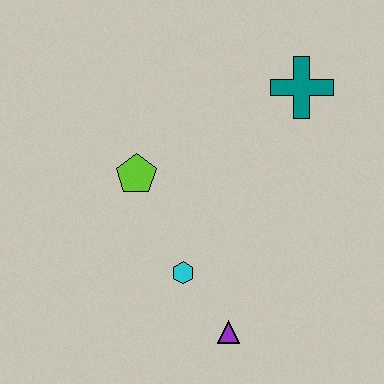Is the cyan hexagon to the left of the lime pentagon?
No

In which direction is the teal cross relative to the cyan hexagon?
The teal cross is above the cyan hexagon.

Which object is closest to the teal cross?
The lime pentagon is closest to the teal cross.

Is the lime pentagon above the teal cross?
No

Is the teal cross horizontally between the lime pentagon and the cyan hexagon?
No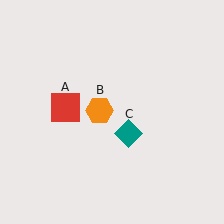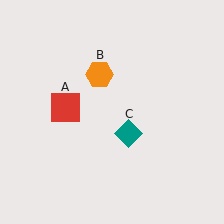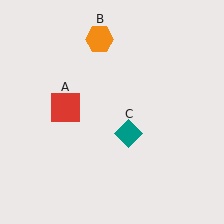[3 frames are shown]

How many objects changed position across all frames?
1 object changed position: orange hexagon (object B).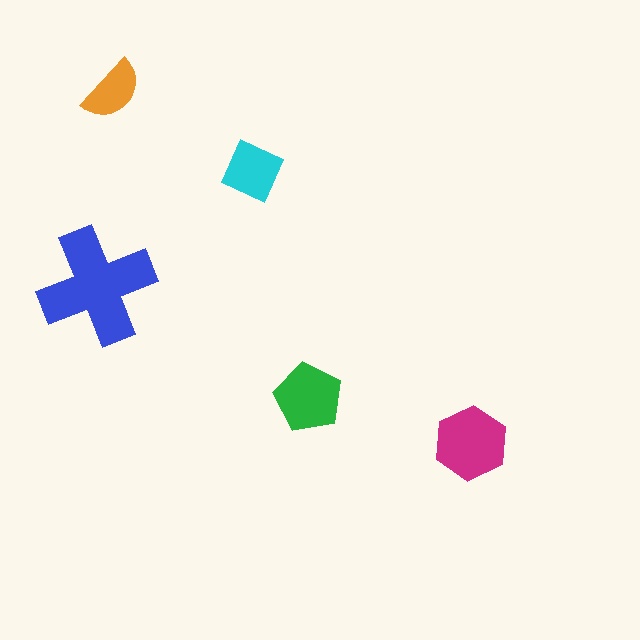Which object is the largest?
The blue cross.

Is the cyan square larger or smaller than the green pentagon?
Smaller.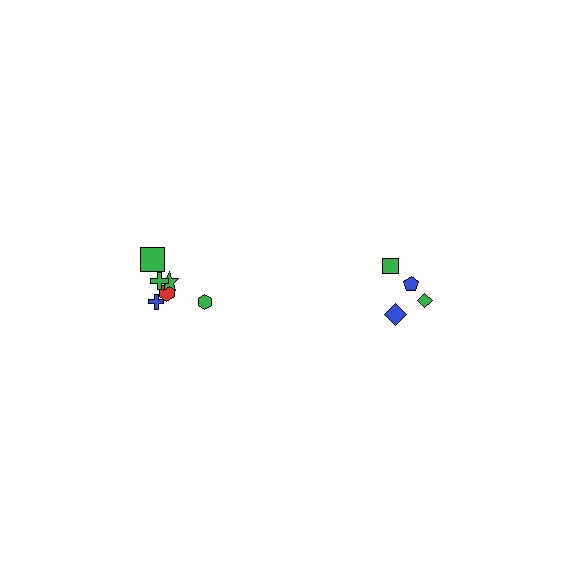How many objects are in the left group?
There are 6 objects.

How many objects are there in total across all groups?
There are 10 objects.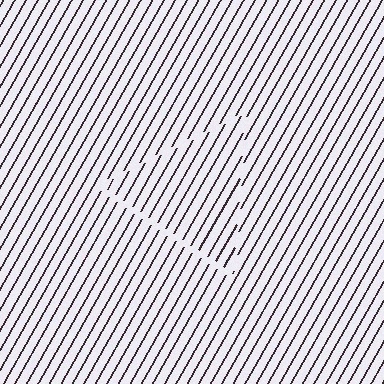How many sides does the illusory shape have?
3 sides — the line-ends trace a triangle.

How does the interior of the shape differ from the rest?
The interior of the shape contains the same grating, shifted by half a period — the contour is defined by the phase discontinuity where line-ends from the inner and outer gratings abut.